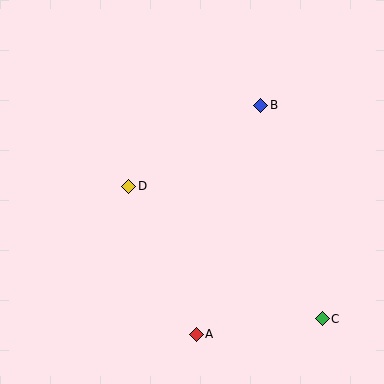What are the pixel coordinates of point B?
Point B is at (261, 105).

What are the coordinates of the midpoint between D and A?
The midpoint between D and A is at (163, 260).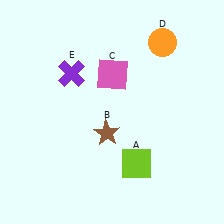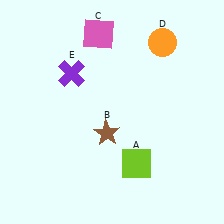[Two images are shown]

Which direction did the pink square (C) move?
The pink square (C) moved up.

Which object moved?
The pink square (C) moved up.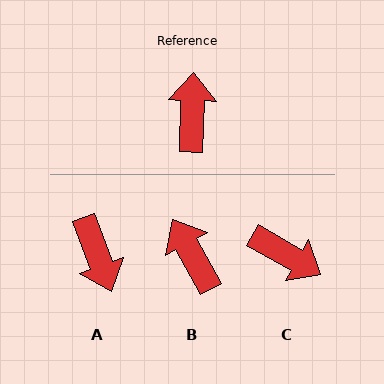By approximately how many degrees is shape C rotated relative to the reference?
Approximately 118 degrees clockwise.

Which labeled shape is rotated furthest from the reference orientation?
A, about 158 degrees away.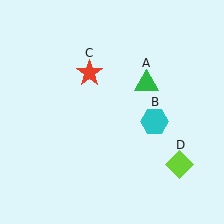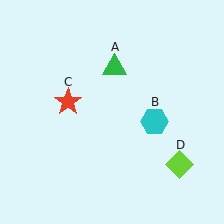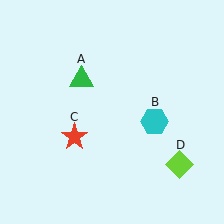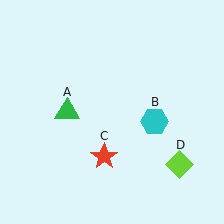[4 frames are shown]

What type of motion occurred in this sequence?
The green triangle (object A), red star (object C) rotated counterclockwise around the center of the scene.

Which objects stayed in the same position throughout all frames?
Cyan hexagon (object B) and lime diamond (object D) remained stationary.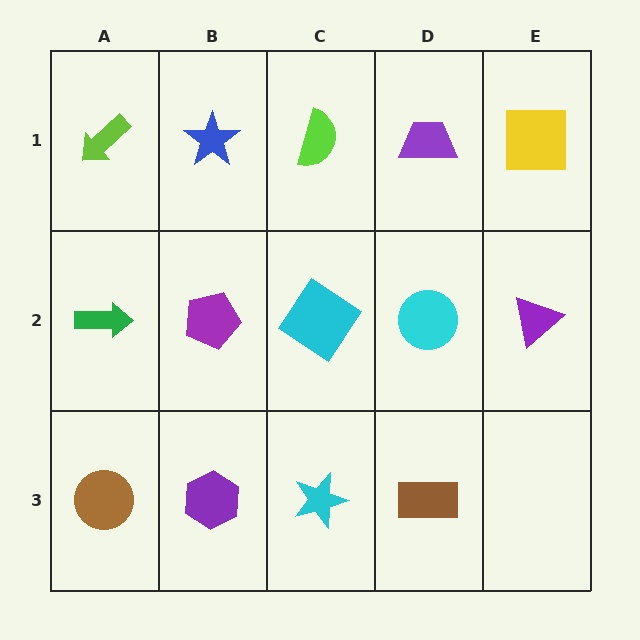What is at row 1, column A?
A lime arrow.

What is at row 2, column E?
A purple triangle.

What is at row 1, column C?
A lime semicircle.